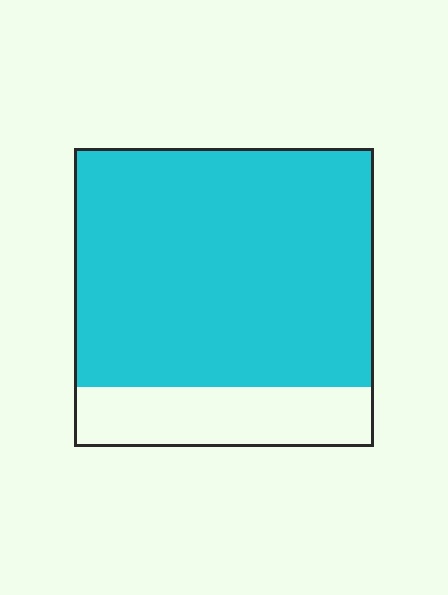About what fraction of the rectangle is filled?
About four fifths (4/5).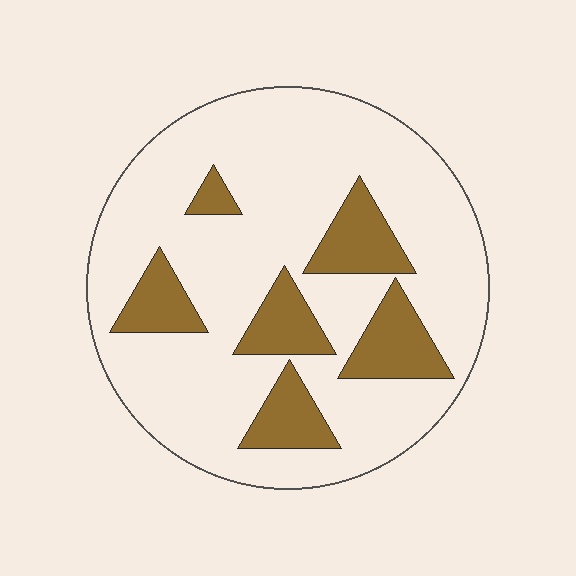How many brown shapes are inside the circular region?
6.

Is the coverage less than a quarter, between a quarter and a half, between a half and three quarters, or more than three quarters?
Less than a quarter.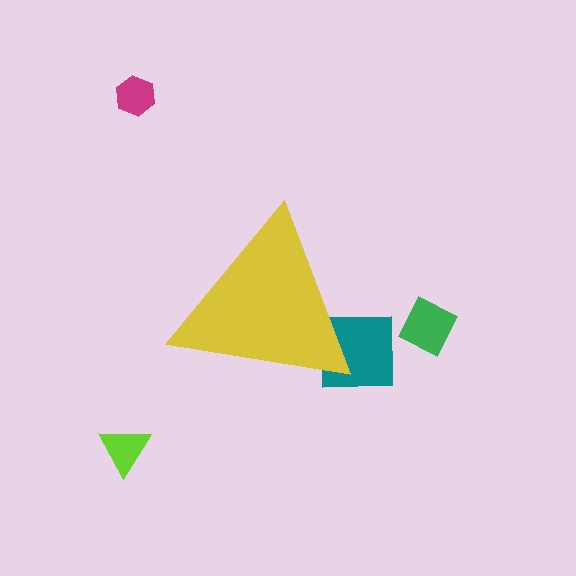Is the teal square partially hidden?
Yes, the teal square is partially hidden behind the yellow triangle.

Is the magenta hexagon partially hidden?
No, the magenta hexagon is fully visible.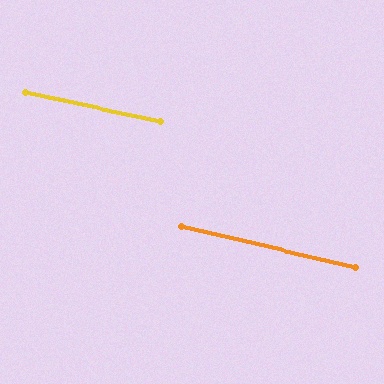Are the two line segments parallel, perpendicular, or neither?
Parallel — their directions differ by only 1.4°.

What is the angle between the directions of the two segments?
Approximately 1 degree.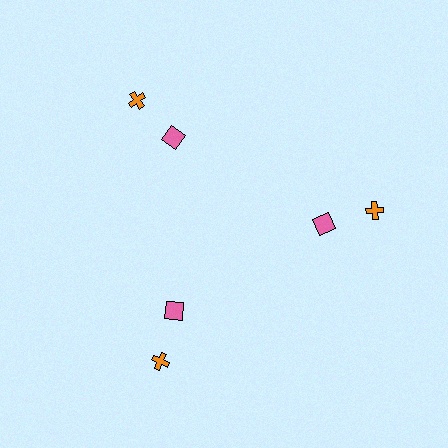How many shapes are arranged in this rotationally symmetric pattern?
There are 6 shapes, arranged in 3 groups of 2.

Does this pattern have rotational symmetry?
Yes, this pattern has 3-fold rotational symmetry. It looks the same after rotating 120 degrees around the center.